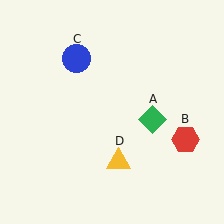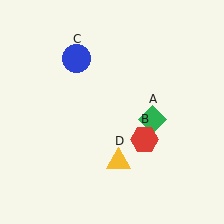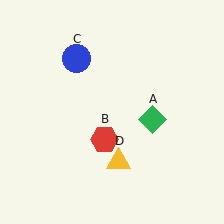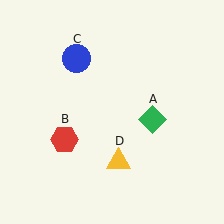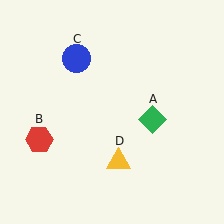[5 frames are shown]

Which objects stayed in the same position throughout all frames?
Green diamond (object A) and blue circle (object C) and yellow triangle (object D) remained stationary.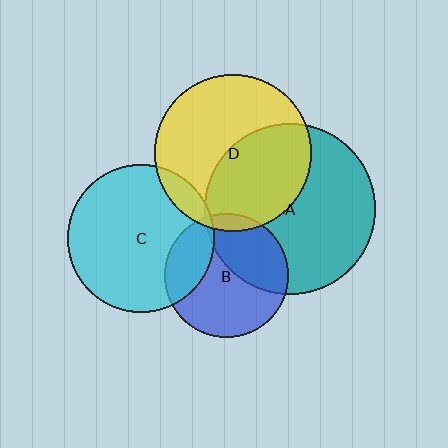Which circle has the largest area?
Circle A (teal).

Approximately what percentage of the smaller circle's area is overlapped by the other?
Approximately 25%.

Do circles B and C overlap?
Yes.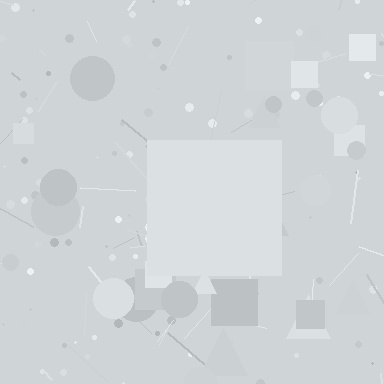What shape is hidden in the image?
A square is hidden in the image.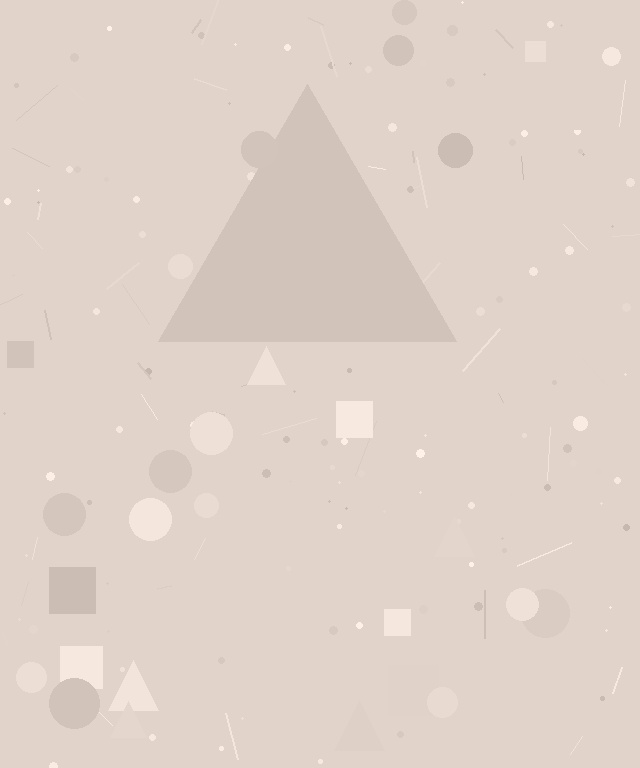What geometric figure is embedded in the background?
A triangle is embedded in the background.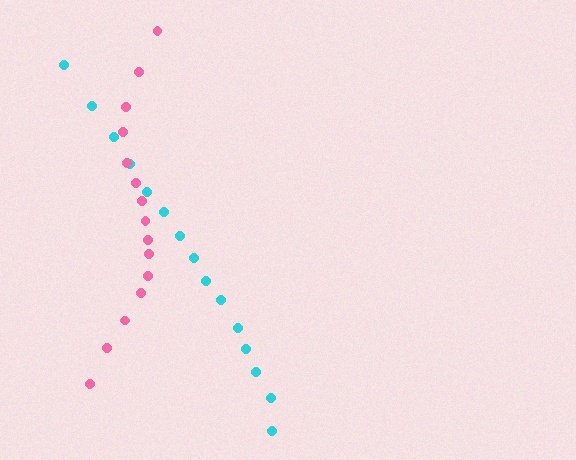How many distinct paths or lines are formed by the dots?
There are 2 distinct paths.